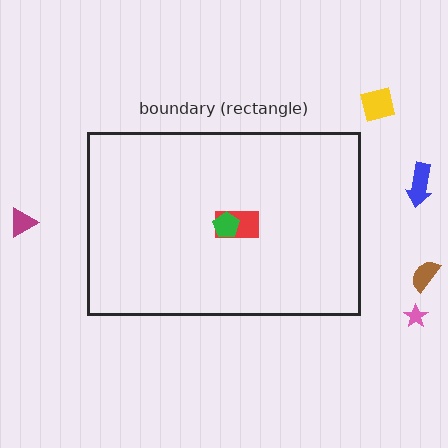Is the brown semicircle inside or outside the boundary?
Outside.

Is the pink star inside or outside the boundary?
Outside.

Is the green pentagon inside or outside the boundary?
Inside.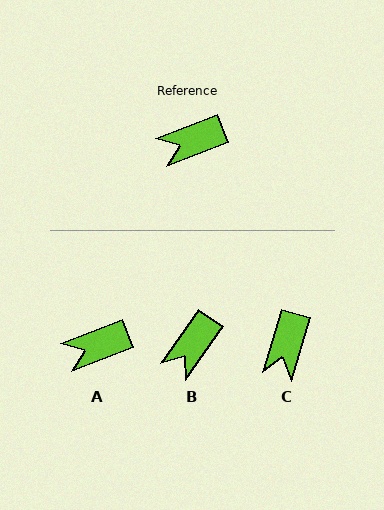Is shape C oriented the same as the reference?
No, it is off by about 52 degrees.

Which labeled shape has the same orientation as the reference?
A.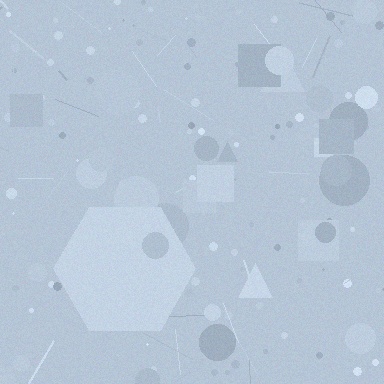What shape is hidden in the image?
A hexagon is hidden in the image.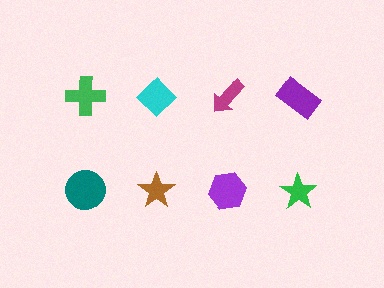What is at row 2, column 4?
A green star.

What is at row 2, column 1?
A teal circle.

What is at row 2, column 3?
A purple hexagon.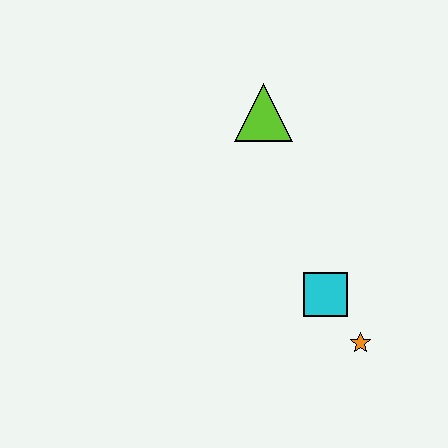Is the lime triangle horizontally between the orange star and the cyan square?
No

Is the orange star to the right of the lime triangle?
Yes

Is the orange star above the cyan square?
No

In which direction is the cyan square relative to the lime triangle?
The cyan square is below the lime triangle.